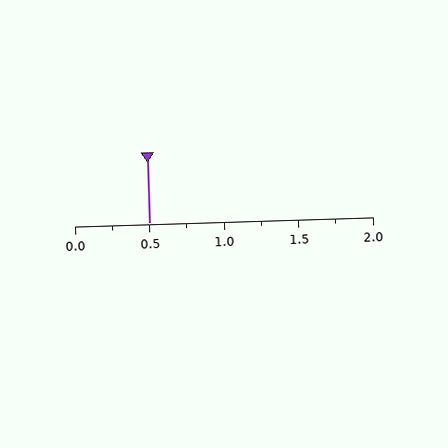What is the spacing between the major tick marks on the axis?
The major ticks are spaced 0.5 apart.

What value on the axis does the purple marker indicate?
The marker indicates approximately 0.5.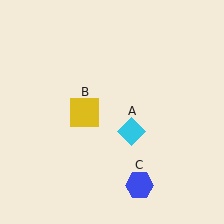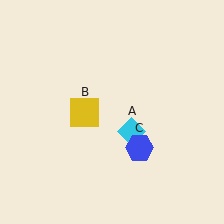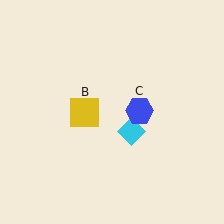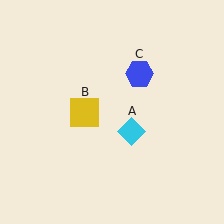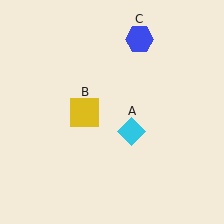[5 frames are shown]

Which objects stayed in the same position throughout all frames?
Cyan diamond (object A) and yellow square (object B) remained stationary.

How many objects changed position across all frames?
1 object changed position: blue hexagon (object C).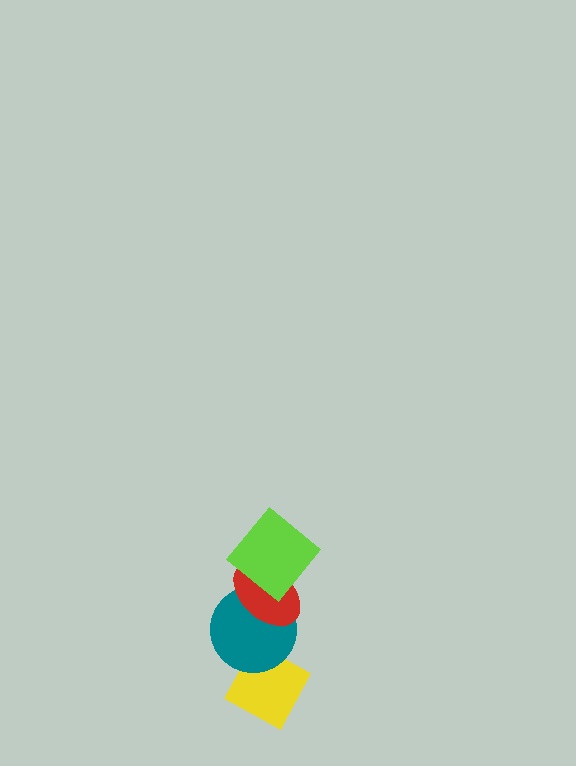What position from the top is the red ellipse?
The red ellipse is 2nd from the top.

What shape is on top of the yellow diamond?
The teal circle is on top of the yellow diamond.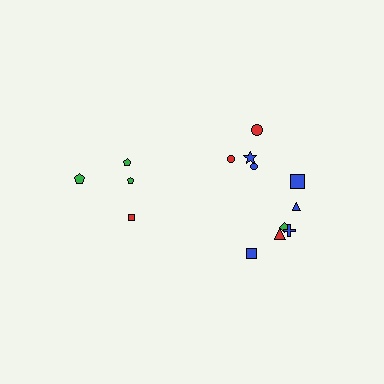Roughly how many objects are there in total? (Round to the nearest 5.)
Roughly 15 objects in total.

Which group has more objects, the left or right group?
The right group.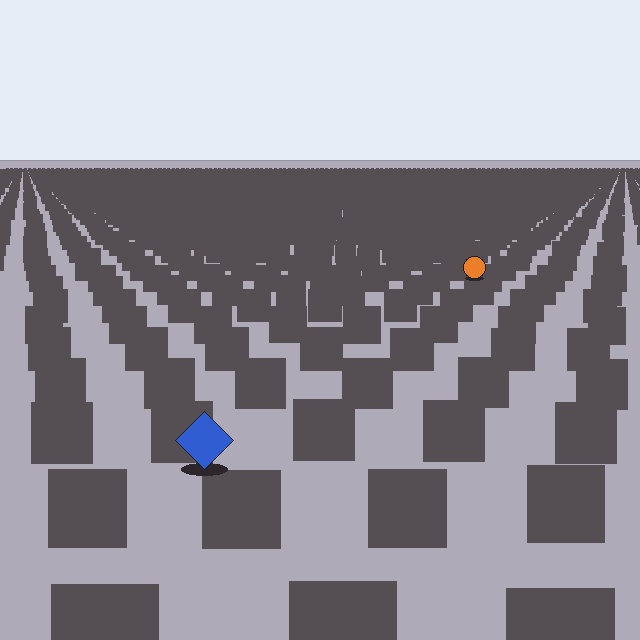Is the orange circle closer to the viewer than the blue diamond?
No. The blue diamond is closer — you can tell from the texture gradient: the ground texture is coarser near it.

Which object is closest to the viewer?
The blue diamond is closest. The texture marks near it are larger and more spread out.